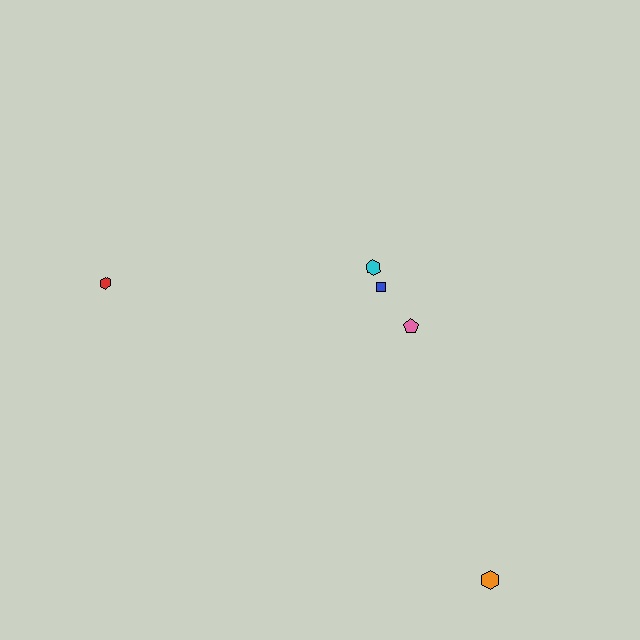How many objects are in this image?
There are 5 objects.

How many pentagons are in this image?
There is 1 pentagon.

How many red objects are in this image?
There is 1 red object.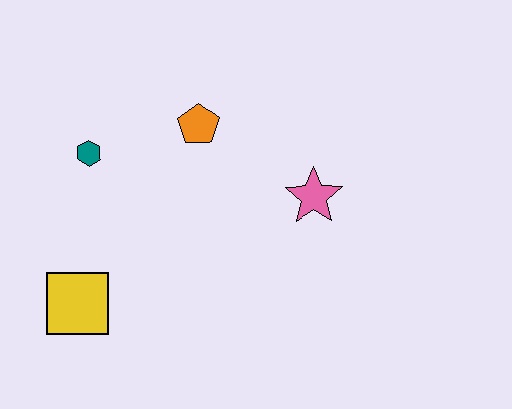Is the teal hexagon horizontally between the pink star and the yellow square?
Yes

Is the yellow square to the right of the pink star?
No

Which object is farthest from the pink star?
The yellow square is farthest from the pink star.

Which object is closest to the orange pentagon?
The teal hexagon is closest to the orange pentagon.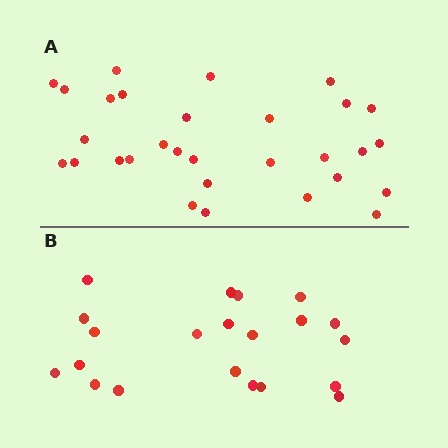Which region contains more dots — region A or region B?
Region A (the top region) has more dots.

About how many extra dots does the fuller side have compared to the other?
Region A has roughly 8 or so more dots than region B.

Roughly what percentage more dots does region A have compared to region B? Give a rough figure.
About 45% more.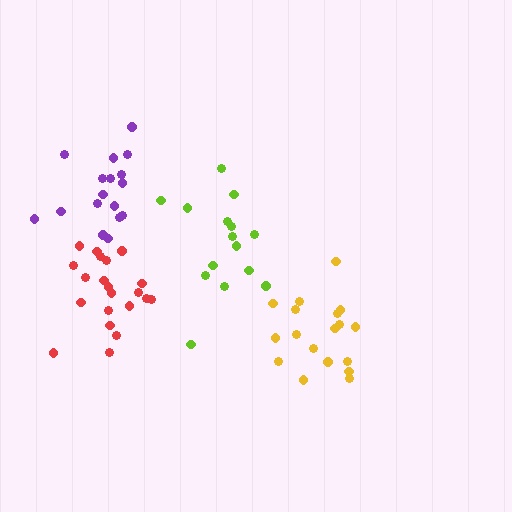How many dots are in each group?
Group 1: 18 dots, Group 2: 21 dots, Group 3: 15 dots, Group 4: 17 dots (71 total).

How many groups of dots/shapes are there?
There are 4 groups.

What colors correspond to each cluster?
The clusters are colored: yellow, red, lime, purple.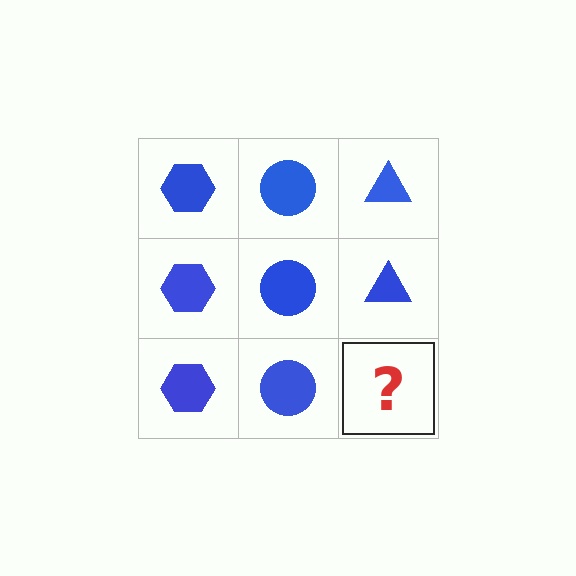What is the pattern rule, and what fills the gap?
The rule is that each column has a consistent shape. The gap should be filled with a blue triangle.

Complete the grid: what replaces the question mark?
The question mark should be replaced with a blue triangle.